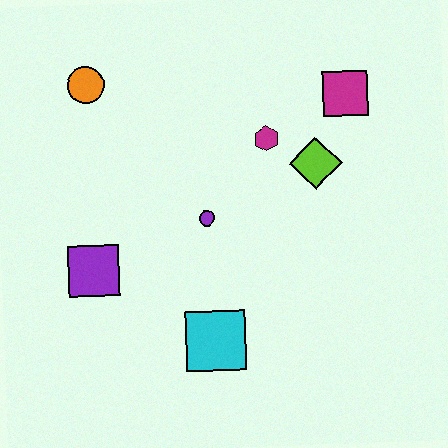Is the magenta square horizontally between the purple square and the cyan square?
No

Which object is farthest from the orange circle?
The cyan square is farthest from the orange circle.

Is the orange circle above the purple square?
Yes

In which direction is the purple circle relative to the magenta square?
The purple circle is to the left of the magenta square.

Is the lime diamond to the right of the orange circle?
Yes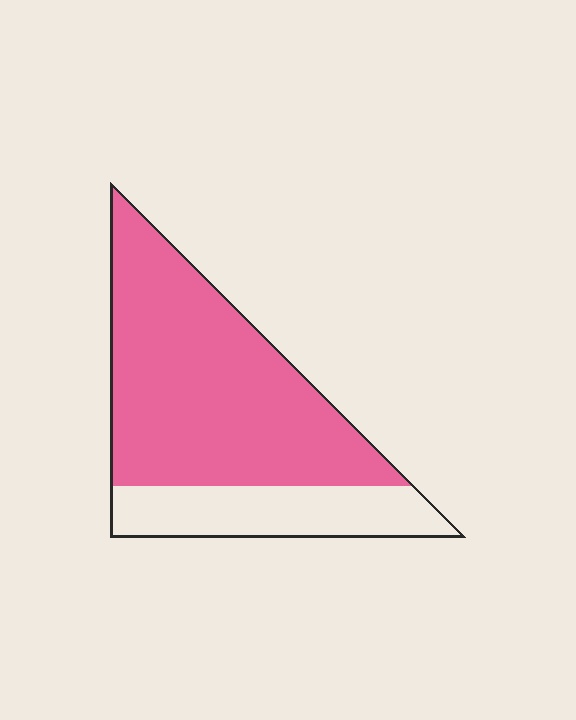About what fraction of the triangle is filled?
About three quarters (3/4).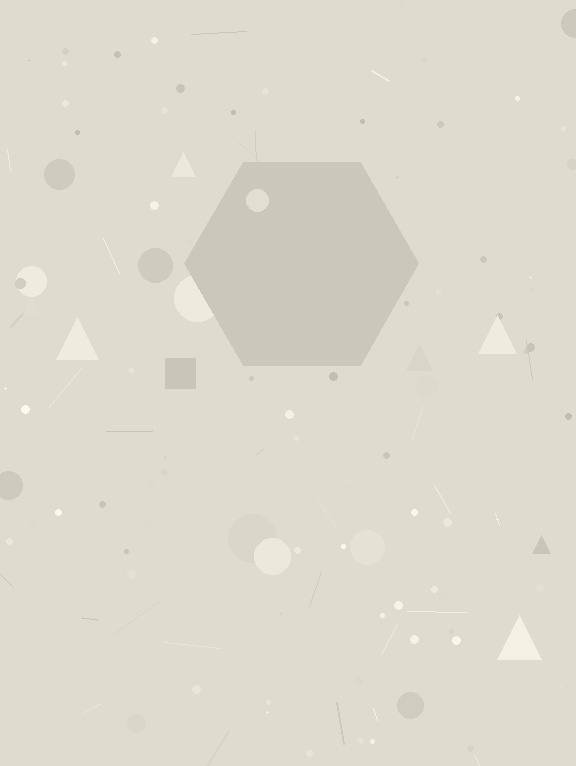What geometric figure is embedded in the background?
A hexagon is embedded in the background.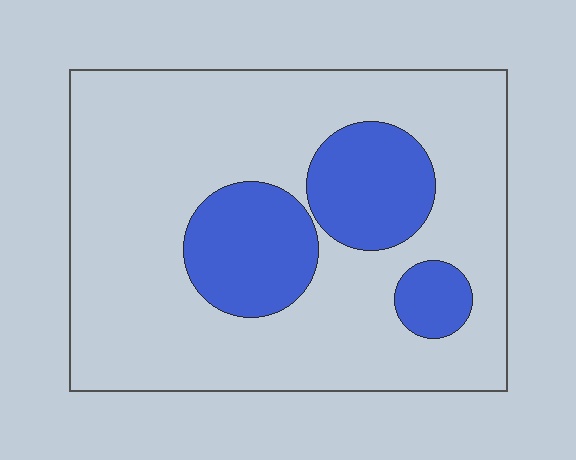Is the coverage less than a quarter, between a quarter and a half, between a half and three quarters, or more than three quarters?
Less than a quarter.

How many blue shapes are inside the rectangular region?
3.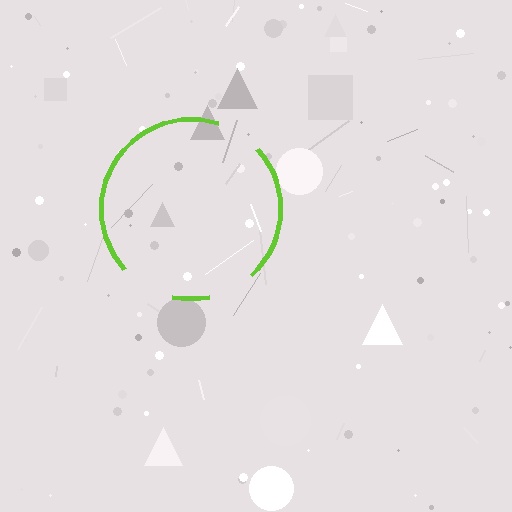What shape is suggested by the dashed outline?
The dashed outline suggests a circle.